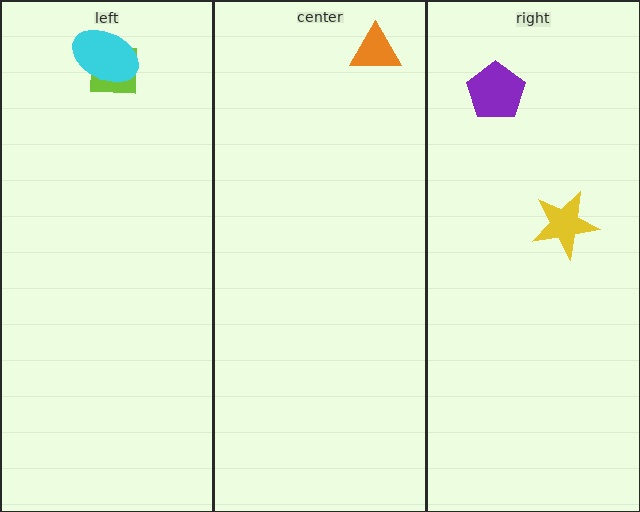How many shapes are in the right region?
2.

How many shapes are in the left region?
2.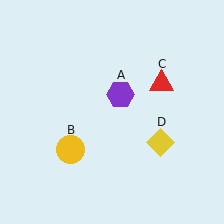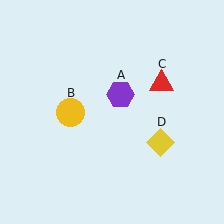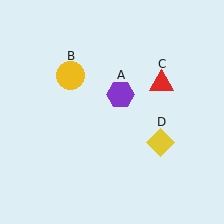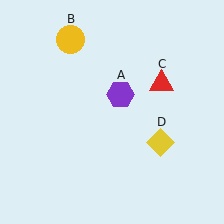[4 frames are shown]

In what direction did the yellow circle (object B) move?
The yellow circle (object B) moved up.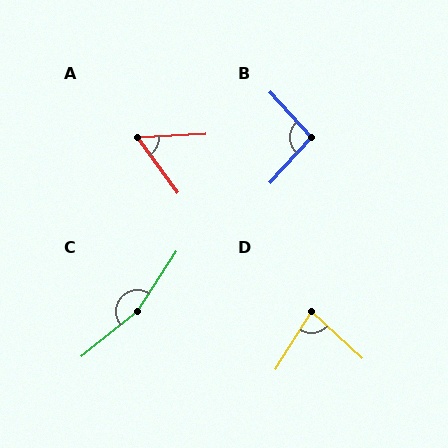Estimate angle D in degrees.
Approximately 79 degrees.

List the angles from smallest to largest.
A (57°), D (79°), B (95°), C (162°).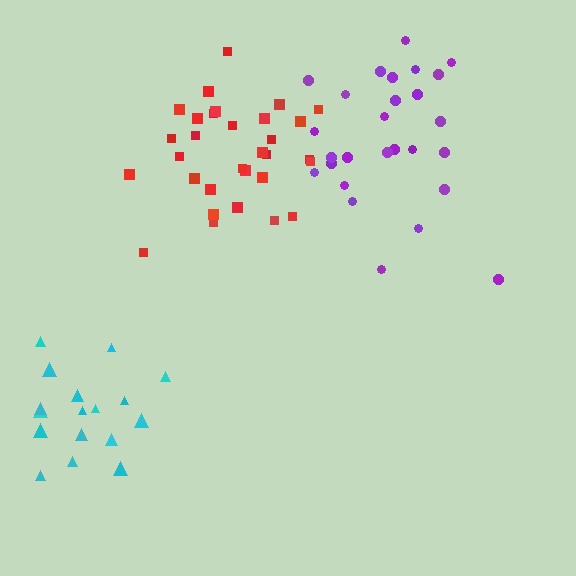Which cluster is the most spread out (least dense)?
Purple.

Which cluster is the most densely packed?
Cyan.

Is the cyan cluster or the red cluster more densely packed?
Cyan.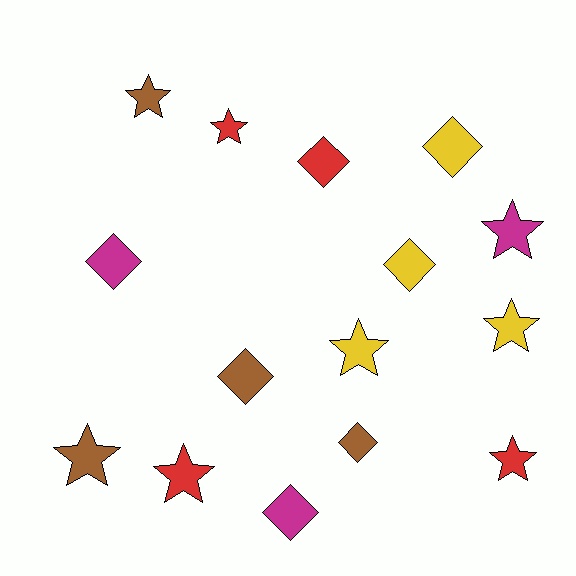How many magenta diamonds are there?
There are 2 magenta diamonds.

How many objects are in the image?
There are 15 objects.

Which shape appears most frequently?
Star, with 8 objects.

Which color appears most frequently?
Brown, with 4 objects.